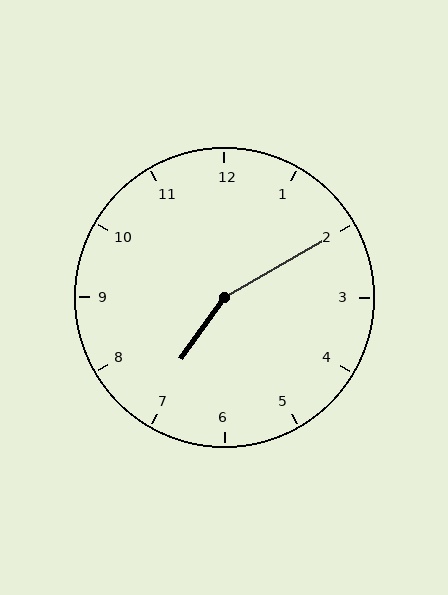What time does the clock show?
7:10.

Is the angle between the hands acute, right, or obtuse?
It is obtuse.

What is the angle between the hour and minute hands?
Approximately 155 degrees.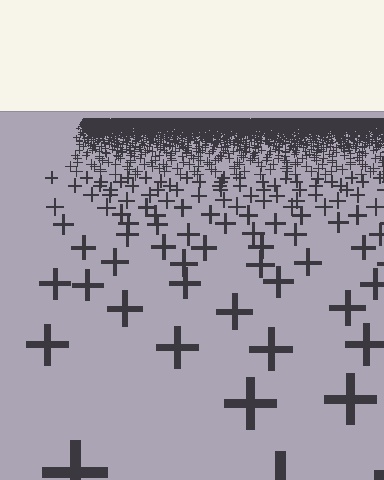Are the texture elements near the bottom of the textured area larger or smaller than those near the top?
Larger. Near the bottom, elements are closer to the viewer and appear at a bigger on-screen size.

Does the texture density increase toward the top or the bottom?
Density increases toward the top.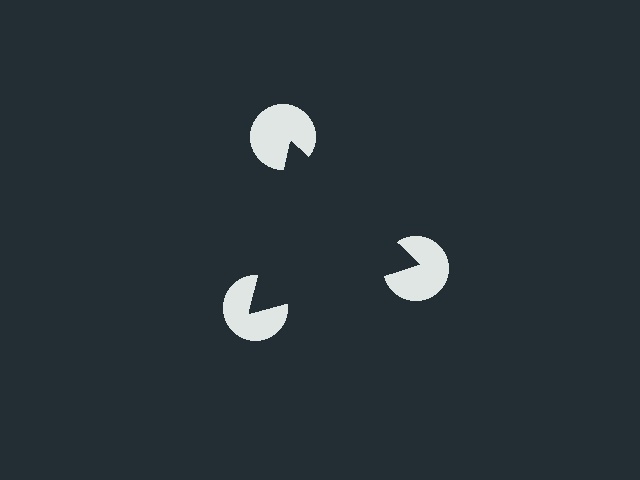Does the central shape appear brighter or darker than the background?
It typically appears slightly darker than the background, even though no actual brightness change is drawn.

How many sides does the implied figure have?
3 sides.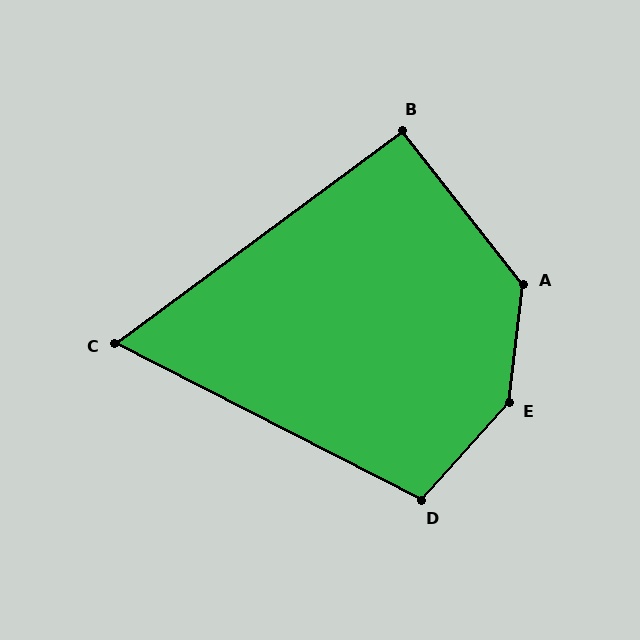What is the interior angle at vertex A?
Approximately 135 degrees (obtuse).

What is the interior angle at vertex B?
Approximately 92 degrees (approximately right).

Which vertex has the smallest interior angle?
C, at approximately 64 degrees.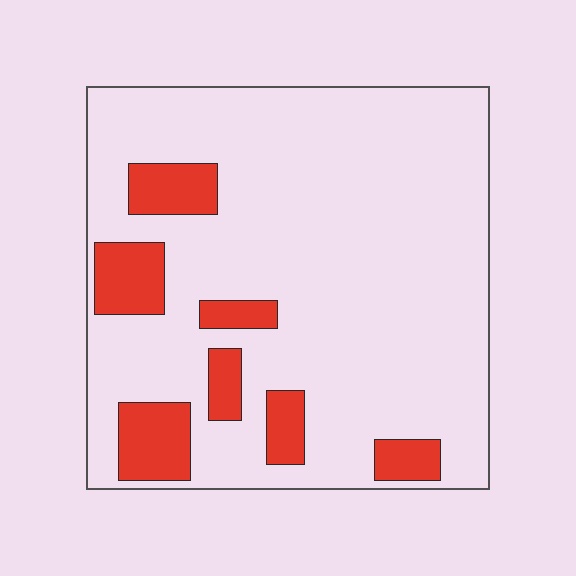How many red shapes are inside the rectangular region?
7.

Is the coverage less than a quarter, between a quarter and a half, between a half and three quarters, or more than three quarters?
Less than a quarter.